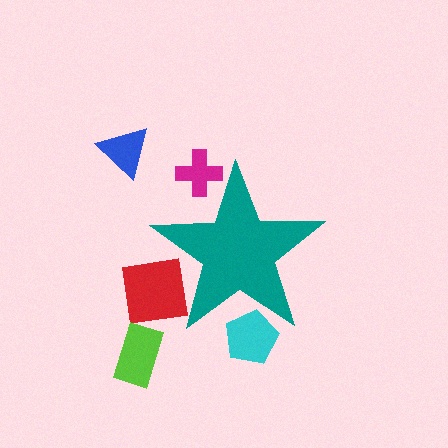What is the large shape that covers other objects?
A teal star.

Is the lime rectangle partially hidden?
No, the lime rectangle is fully visible.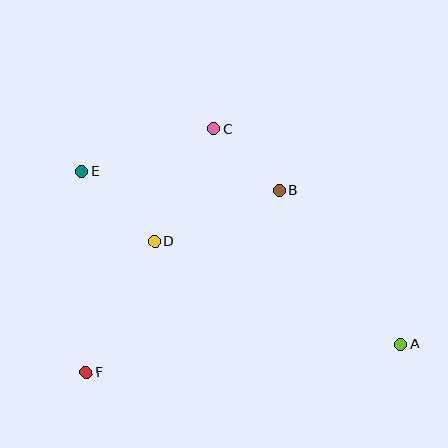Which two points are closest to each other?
Points B and C are closest to each other.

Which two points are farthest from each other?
Points A and E are farthest from each other.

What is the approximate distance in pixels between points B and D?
The distance between B and D is approximately 135 pixels.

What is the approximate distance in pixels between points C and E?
The distance between C and E is approximately 139 pixels.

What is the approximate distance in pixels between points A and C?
The distance between A and C is approximately 285 pixels.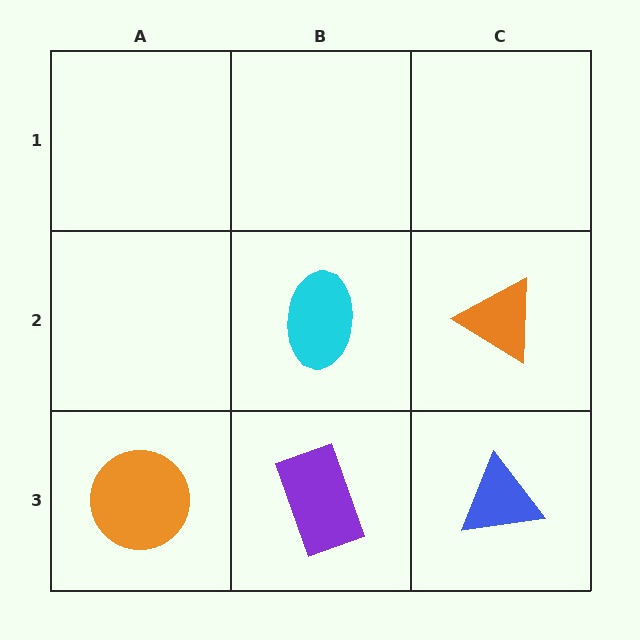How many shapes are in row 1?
0 shapes.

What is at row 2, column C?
An orange triangle.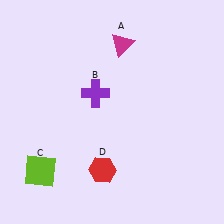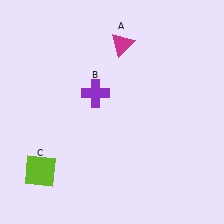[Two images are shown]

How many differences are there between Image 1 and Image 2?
There is 1 difference between the two images.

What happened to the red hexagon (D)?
The red hexagon (D) was removed in Image 2. It was in the bottom-left area of Image 1.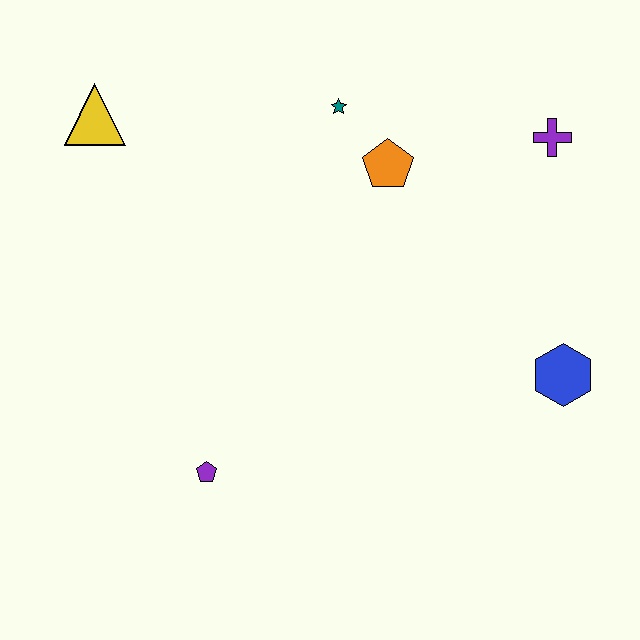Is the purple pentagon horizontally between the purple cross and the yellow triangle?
Yes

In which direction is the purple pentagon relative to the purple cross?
The purple pentagon is to the left of the purple cross.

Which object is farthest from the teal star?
The purple pentagon is farthest from the teal star.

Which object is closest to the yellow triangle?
The teal star is closest to the yellow triangle.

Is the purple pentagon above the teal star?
No